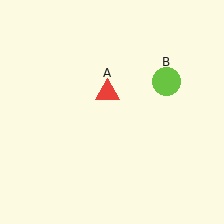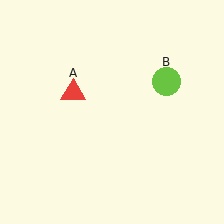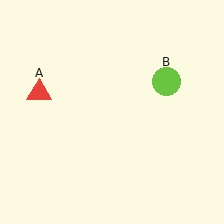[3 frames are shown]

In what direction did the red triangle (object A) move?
The red triangle (object A) moved left.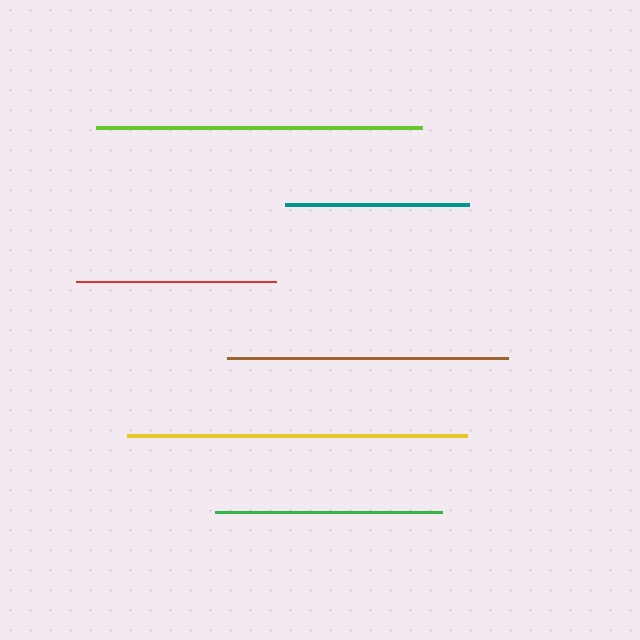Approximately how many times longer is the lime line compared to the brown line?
The lime line is approximately 1.2 times the length of the brown line.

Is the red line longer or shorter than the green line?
The green line is longer than the red line.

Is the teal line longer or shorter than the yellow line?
The yellow line is longer than the teal line.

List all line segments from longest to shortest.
From longest to shortest: yellow, lime, brown, green, red, teal.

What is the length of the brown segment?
The brown segment is approximately 281 pixels long.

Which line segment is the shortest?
The teal line is the shortest at approximately 184 pixels.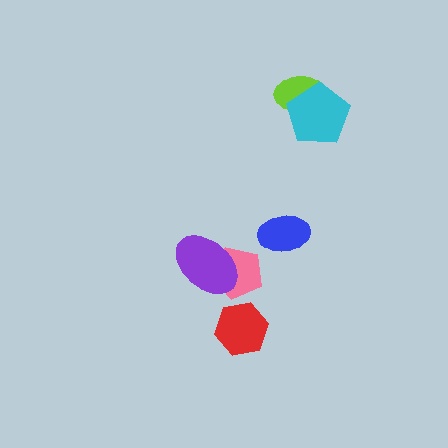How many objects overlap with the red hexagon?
0 objects overlap with the red hexagon.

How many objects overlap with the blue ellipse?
0 objects overlap with the blue ellipse.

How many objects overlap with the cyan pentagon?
1 object overlaps with the cyan pentagon.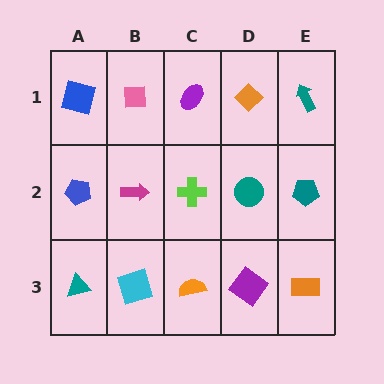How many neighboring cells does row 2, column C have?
4.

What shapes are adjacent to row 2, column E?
A teal arrow (row 1, column E), an orange rectangle (row 3, column E), a teal circle (row 2, column D).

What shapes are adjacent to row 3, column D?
A teal circle (row 2, column D), an orange semicircle (row 3, column C), an orange rectangle (row 3, column E).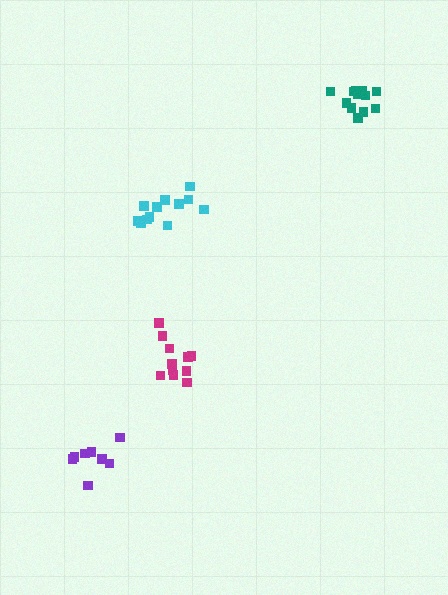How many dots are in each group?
Group 1: 12 dots, Group 2: 11 dots, Group 3: 12 dots, Group 4: 8 dots (43 total).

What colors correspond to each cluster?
The clusters are colored: cyan, magenta, teal, purple.